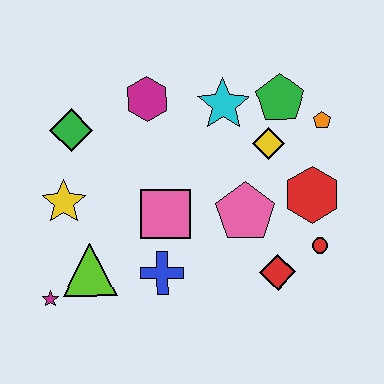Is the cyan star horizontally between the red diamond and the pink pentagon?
No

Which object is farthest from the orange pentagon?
The magenta star is farthest from the orange pentagon.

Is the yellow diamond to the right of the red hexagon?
No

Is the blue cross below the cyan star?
Yes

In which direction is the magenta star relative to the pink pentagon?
The magenta star is to the left of the pink pentagon.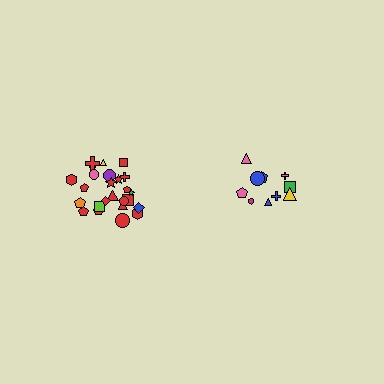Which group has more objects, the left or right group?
The left group.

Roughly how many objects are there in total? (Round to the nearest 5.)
Roughly 35 objects in total.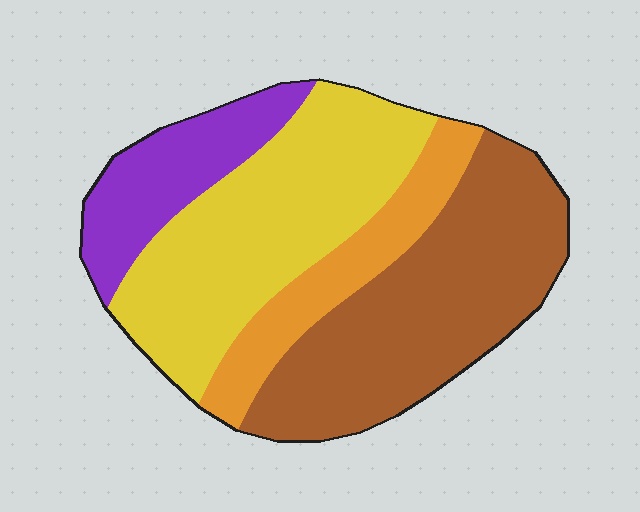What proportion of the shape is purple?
Purple covers about 15% of the shape.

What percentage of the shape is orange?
Orange covers 15% of the shape.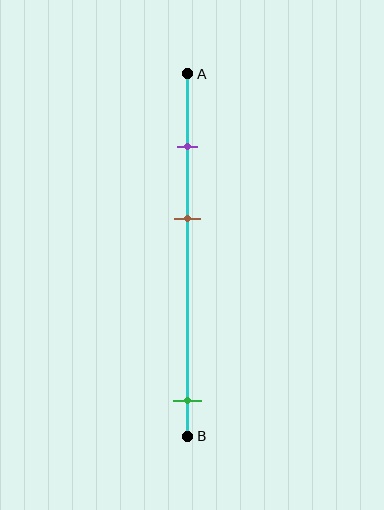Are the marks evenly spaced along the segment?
No, the marks are not evenly spaced.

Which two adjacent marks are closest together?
The purple and brown marks are the closest adjacent pair.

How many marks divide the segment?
There are 3 marks dividing the segment.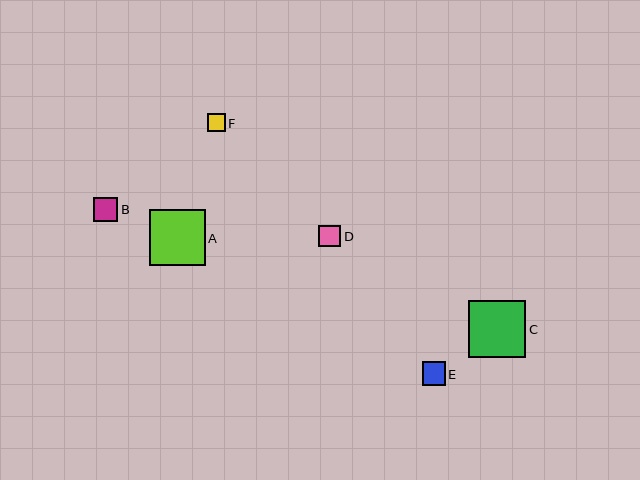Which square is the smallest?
Square F is the smallest with a size of approximately 18 pixels.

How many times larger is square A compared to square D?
Square A is approximately 2.6 times the size of square D.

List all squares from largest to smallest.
From largest to smallest: C, A, B, E, D, F.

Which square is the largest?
Square C is the largest with a size of approximately 57 pixels.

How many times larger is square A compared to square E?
Square A is approximately 2.4 times the size of square E.